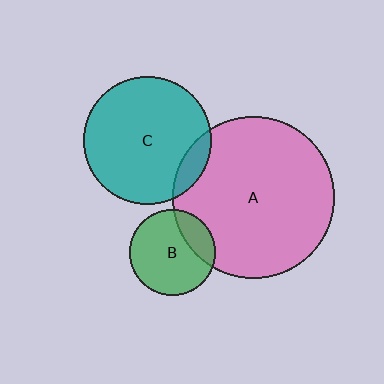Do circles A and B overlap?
Yes.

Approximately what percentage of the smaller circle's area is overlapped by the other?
Approximately 20%.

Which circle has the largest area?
Circle A (pink).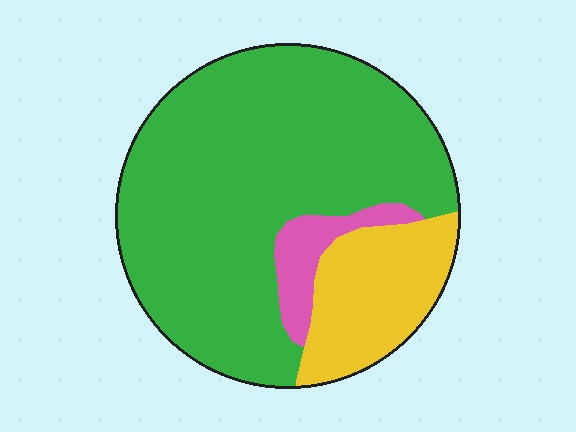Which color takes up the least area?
Pink, at roughly 5%.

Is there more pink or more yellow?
Yellow.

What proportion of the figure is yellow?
Yellow takes up about one fifth (1/5) of the figure.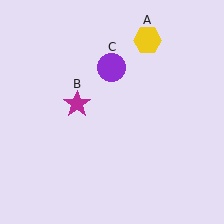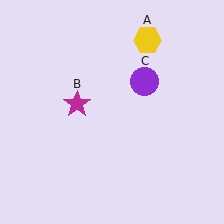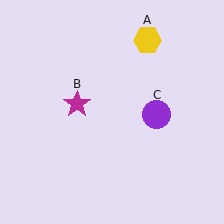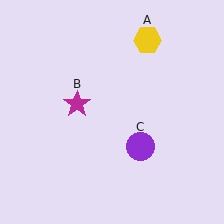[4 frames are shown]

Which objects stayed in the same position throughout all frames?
Yellow hexagon (object A) and magenta star (object B) remained stationary.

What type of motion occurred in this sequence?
The purple circle (object C) rotated clockwise around the center of the scene.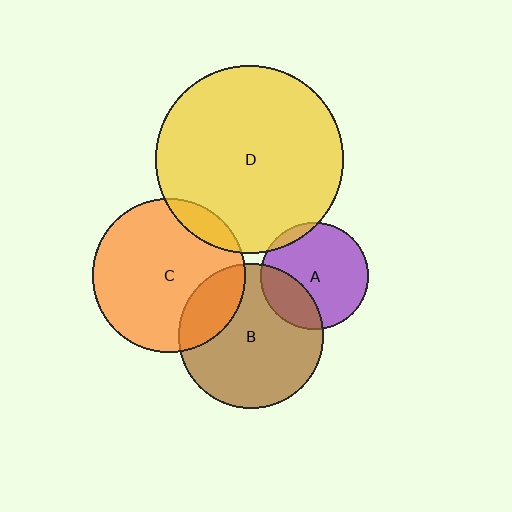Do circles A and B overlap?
Yes.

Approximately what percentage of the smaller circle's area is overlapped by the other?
Approximately 25%.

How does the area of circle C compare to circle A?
Approximately 2.0 times.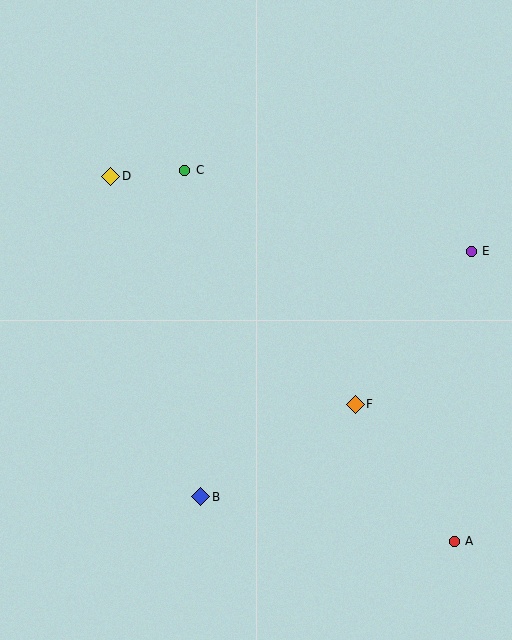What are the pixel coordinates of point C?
Point C is at (185, 170).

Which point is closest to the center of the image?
Point F at (355, 404) is closest to the center.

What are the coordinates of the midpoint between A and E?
The midpoint between A and E is at (463, 396).